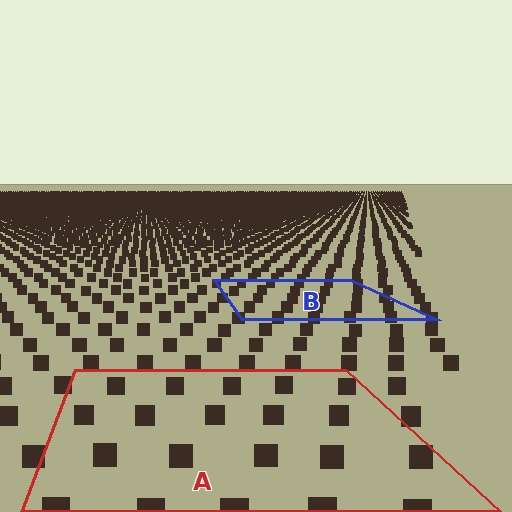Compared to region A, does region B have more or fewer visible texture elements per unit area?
Region B has more texture elements per unit area — they are packed more densely because it is farther away.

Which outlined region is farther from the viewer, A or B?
Region B is farther from the viewer — the texture elements inside it appear smaller and more densely packed.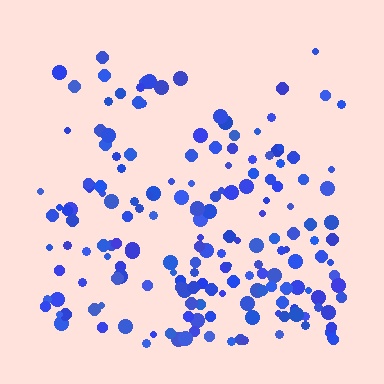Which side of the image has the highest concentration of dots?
The bottom.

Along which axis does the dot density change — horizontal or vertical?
Vertical.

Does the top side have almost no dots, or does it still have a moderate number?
Still a moderate number, just noticeably fewer than the bottom.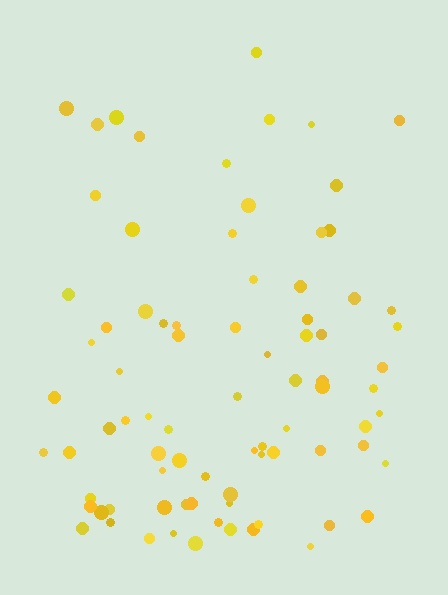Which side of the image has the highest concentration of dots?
The bottom.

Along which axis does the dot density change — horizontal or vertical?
Vertical.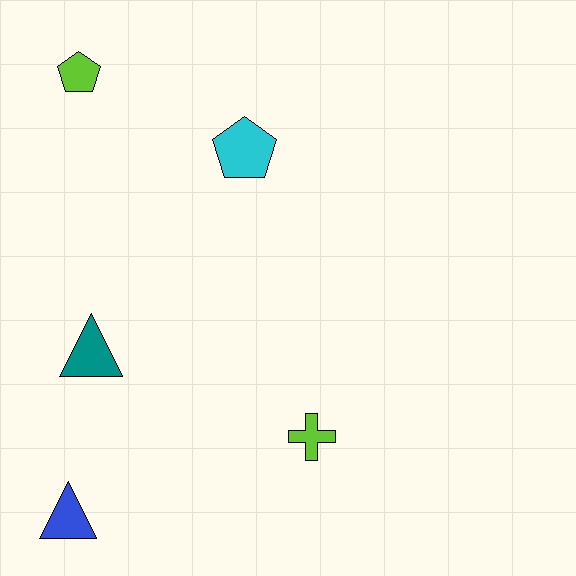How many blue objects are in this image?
There is 1 blue object.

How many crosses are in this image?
There is 1 cross.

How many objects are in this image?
There are 5 objects.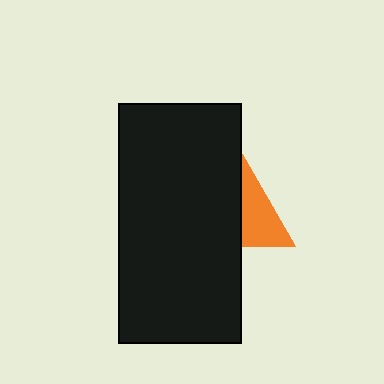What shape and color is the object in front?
The object in front is a black rectangle.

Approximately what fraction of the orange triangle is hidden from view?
Roughly 61% of the orange triangle is hidden behind the black rectangle.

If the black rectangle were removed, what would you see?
You would see the complete orange triangle.